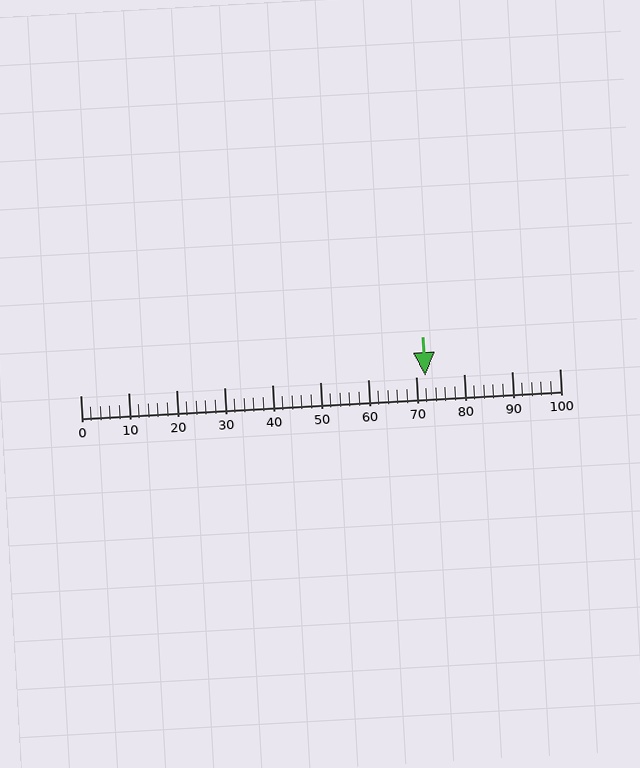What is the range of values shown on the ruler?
The ruler shows values from 0 to 100.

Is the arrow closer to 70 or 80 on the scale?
The arrow is closer to 70.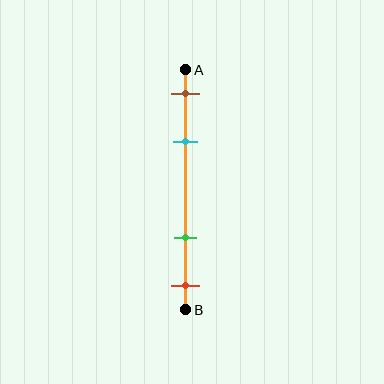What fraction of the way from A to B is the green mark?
The green mark is approximately 70% (0.7) of the way from A to B.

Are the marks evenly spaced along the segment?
No, the marks are not evenly spaced.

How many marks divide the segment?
There are 4 marks dividing the segment.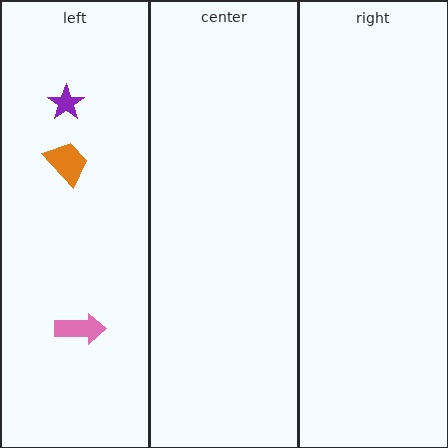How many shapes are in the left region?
3.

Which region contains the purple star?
The left region.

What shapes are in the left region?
The pink arrow, the orange trapezoid, the purple star.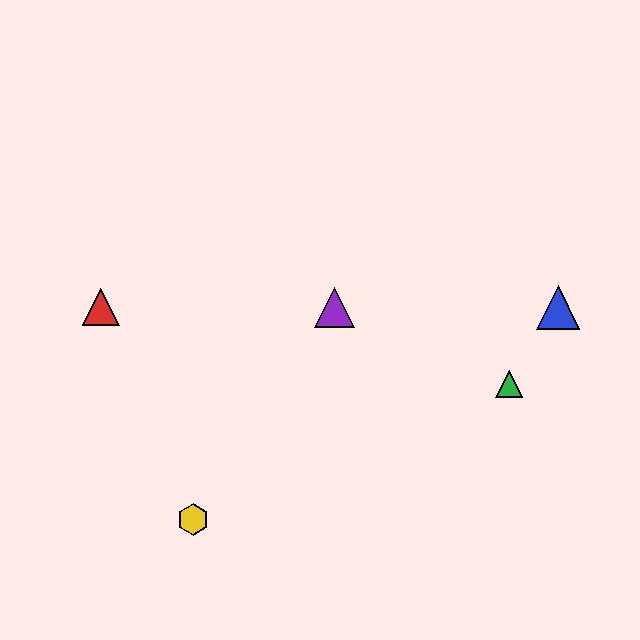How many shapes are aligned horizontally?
3 shapes (the red triangle, the blue triangle, the purple triangle) are aligned horizontally.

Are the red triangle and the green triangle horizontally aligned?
No, the red triangle is at y≈307 and the green triangle is at y≈384.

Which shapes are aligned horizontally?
The red triangle, the blue triangle, the purple triangle are aligned horizontally.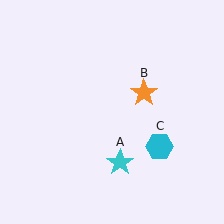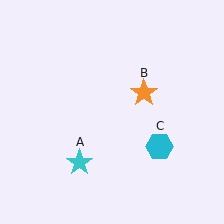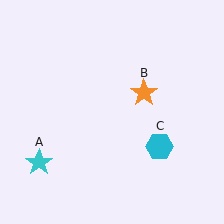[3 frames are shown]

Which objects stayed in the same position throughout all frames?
Orange star (object B) and cyan hexagon (object C) remained stationary.